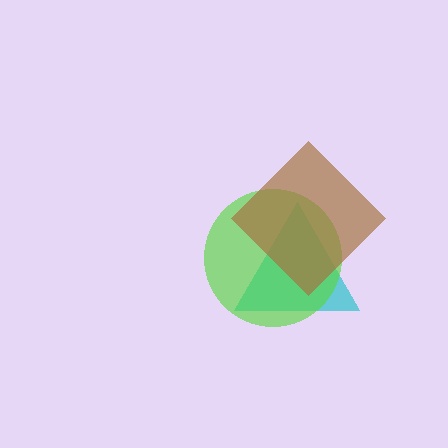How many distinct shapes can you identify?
There are 3 distinct shapes: a cyan triangle, a lime circle, a brown diamond.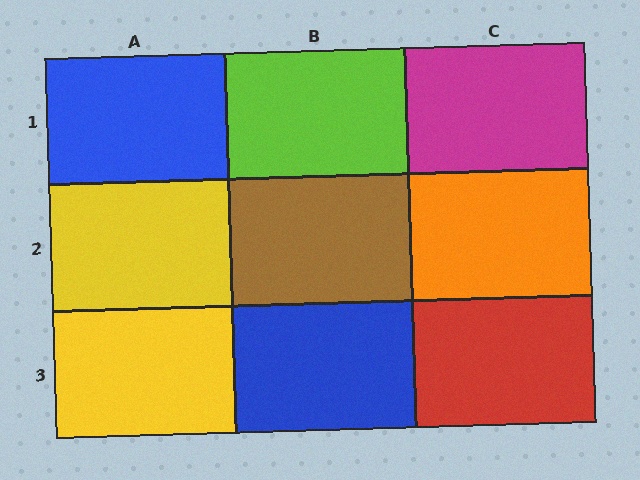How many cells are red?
1 cell is red.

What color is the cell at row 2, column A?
Yellow.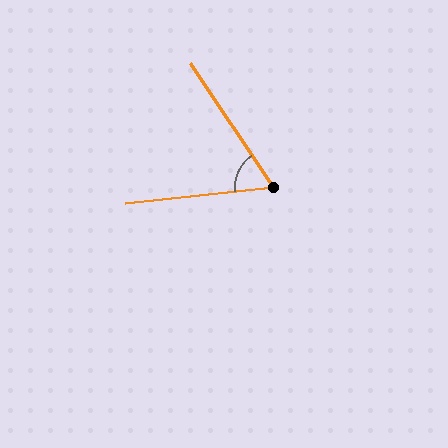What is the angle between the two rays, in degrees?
Approximately 62 degrees.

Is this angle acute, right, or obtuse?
It is acute.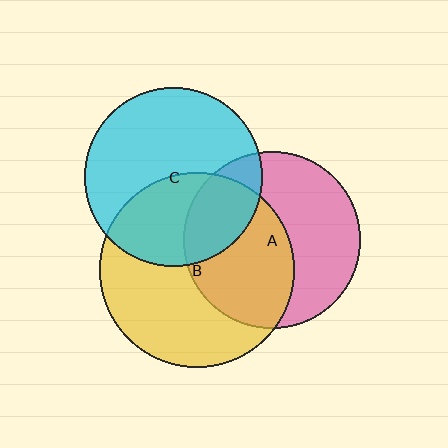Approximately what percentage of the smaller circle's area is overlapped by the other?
Approximately 50%.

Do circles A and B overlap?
Yes.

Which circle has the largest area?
Circle B (yellow).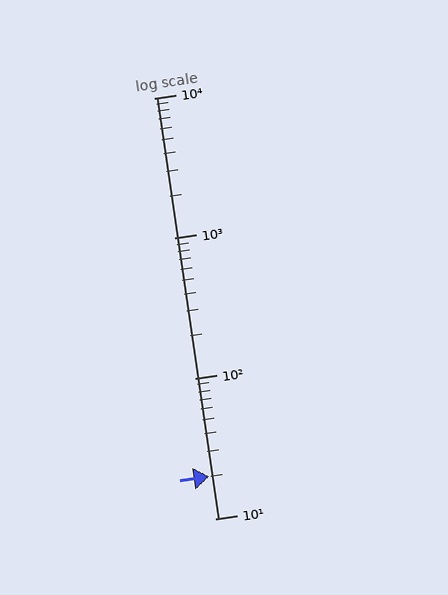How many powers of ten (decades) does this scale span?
The scale spans 3 decades, from 10 to 10000.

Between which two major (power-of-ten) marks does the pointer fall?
The pointer is between 10 and 100.